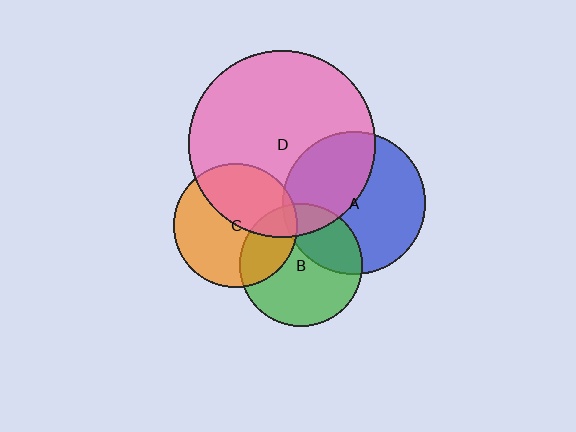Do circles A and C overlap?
Yes.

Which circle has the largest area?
Circle D (pink).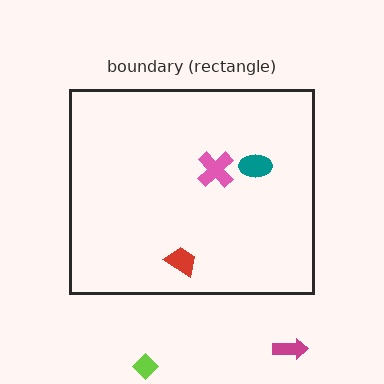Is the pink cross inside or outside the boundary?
Inside.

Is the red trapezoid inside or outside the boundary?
Inside.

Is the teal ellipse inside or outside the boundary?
Inside.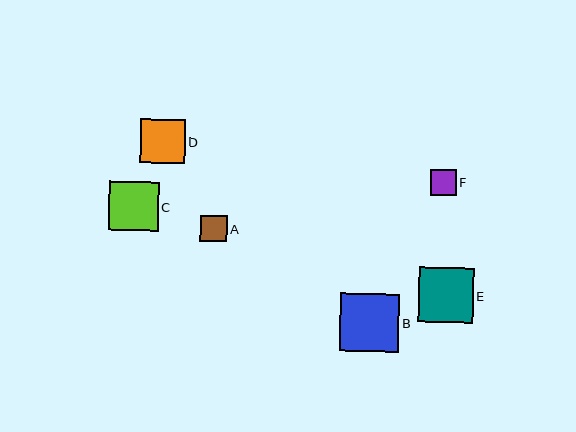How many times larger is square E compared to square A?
Square E is approximately 2.1 times the size of square A.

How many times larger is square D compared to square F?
Square D is approximately 1.7 times the size of square F.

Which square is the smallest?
Square F is the smallest with a size of approximately 26 pixels.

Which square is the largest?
Square B is the largest with a size of approximately 59 pixels.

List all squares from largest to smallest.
From largest to smallest: B, E, C, D, A, F.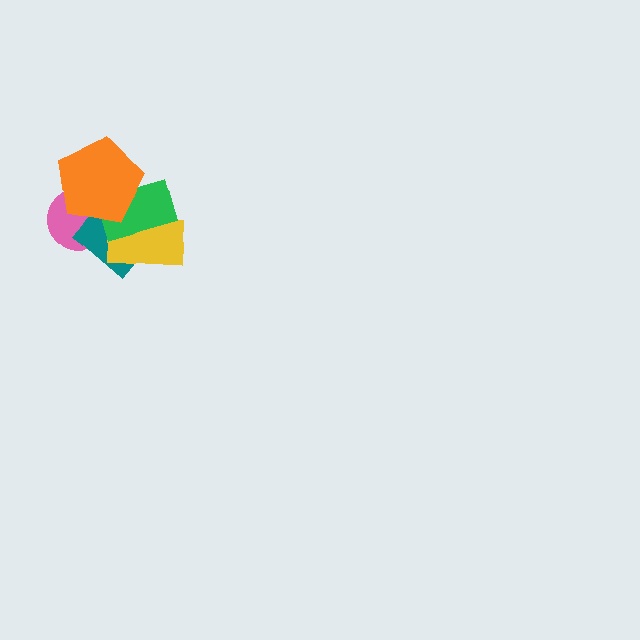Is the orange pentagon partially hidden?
No, no other shape covers it.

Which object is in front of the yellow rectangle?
The green rectangle is in front of the yellow rectangle.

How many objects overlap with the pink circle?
3 objects overlap with the pink circle.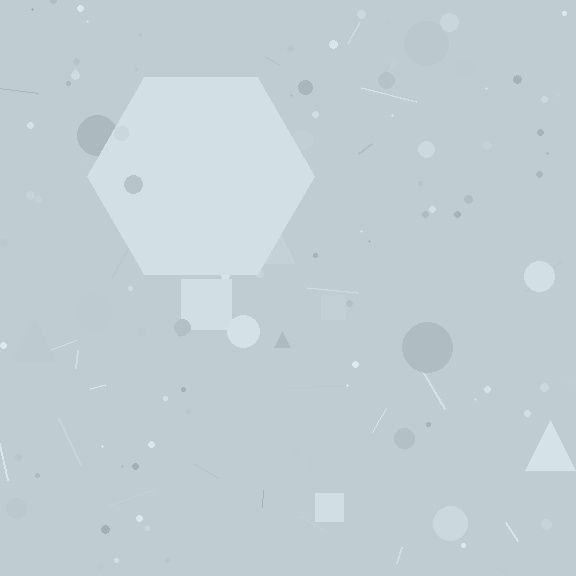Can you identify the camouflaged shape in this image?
The camouflaged shape is a hexagon.